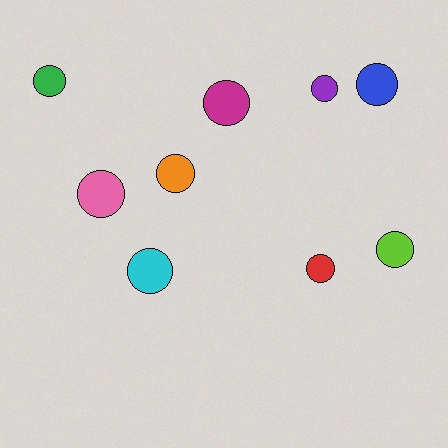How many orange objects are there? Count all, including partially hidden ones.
There is 1 orange object.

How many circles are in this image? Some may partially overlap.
There are 9 circles.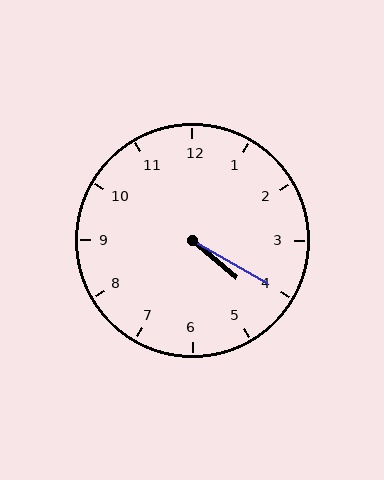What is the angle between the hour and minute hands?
Approximately 10 degrees.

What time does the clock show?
4:20.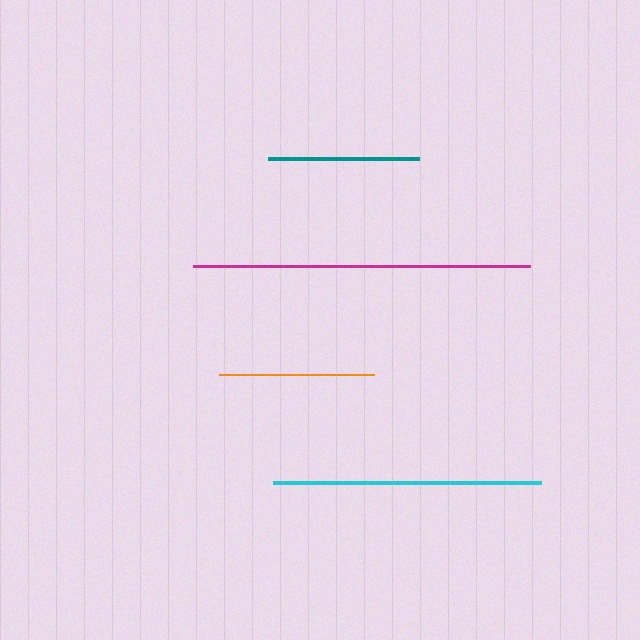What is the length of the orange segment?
The orange segment is approximately 154 pixels long.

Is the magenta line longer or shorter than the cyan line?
The magenta line is longer than the cyan line.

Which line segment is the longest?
The magenta line is the longest at approximately 337 pixels.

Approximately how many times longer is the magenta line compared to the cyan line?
The magenta line is approximately 1.3 times the length of the cyan line.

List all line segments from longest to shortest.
From longest to shortest: magenta, cyan, orange, teal.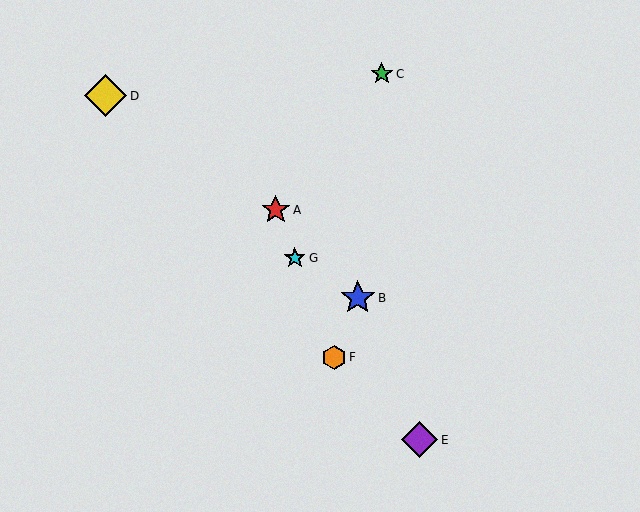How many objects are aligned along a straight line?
3 objects (A, F, G) are aligned along a straight line.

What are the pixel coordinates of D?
Object D is at (106, 96).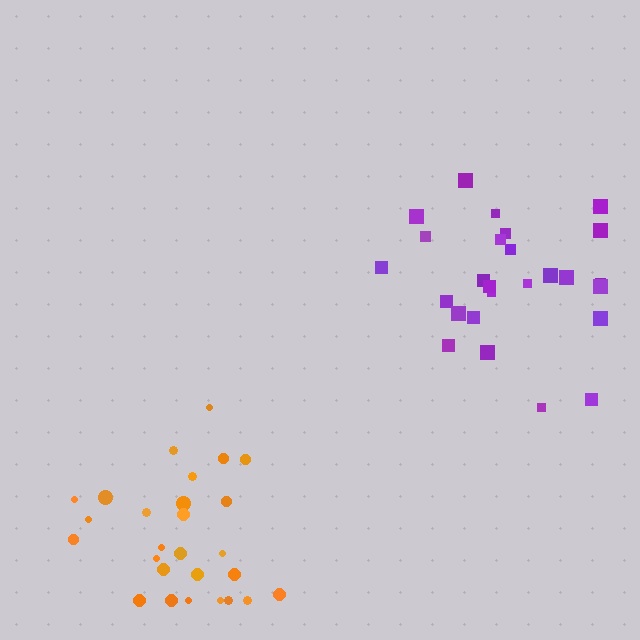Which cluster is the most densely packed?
Purple.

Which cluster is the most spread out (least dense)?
Orange.